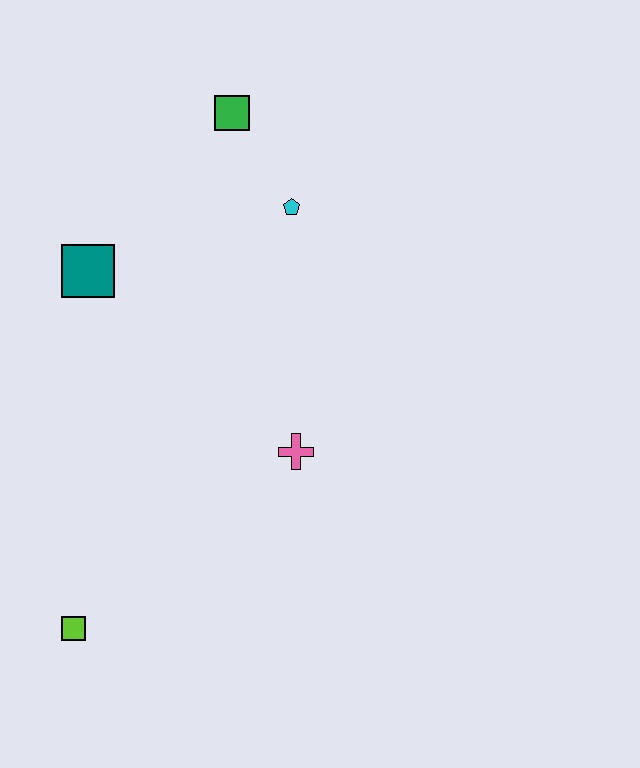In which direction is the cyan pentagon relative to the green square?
The cyan pentagon is below the green square.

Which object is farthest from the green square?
The lime square is farthest from the green square.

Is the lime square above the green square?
No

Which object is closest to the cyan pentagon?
The green square is closest to the cyan pentagon.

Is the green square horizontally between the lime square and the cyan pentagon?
Yes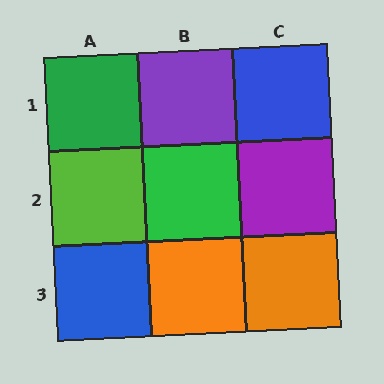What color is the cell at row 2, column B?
Green.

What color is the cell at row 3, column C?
Orange.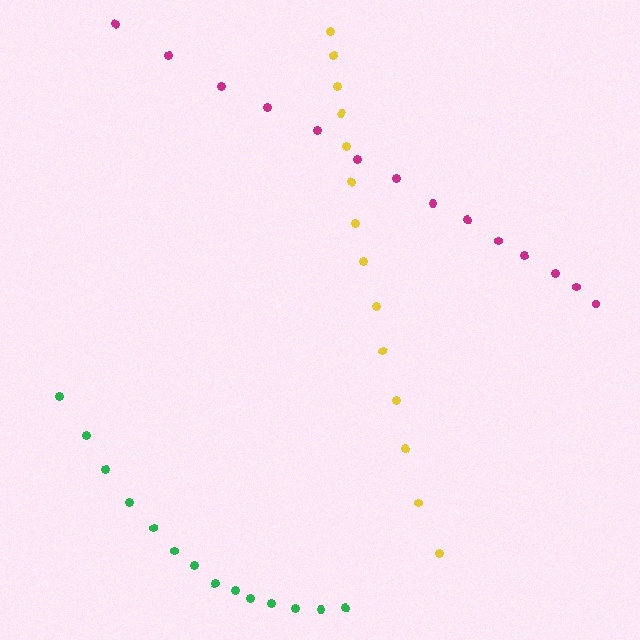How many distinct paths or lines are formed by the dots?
There are 3 distinct paths.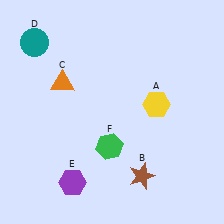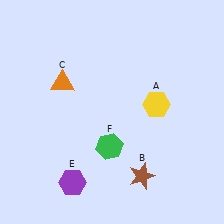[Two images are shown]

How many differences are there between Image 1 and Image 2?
There is 1 difference between the two images.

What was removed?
The teal circle (D) was removed in Image 2.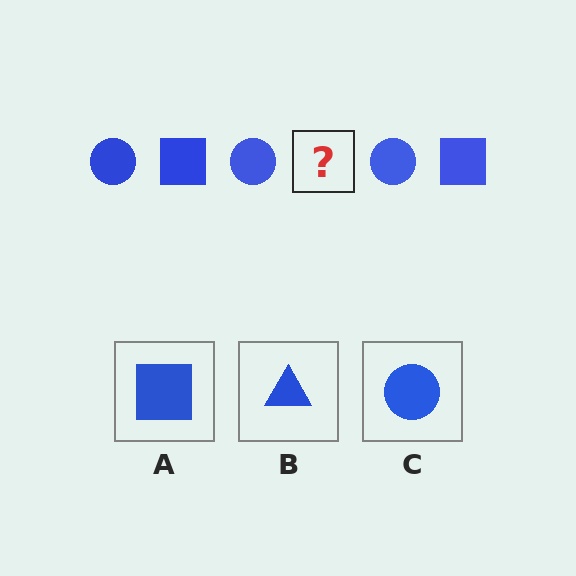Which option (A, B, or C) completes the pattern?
A.